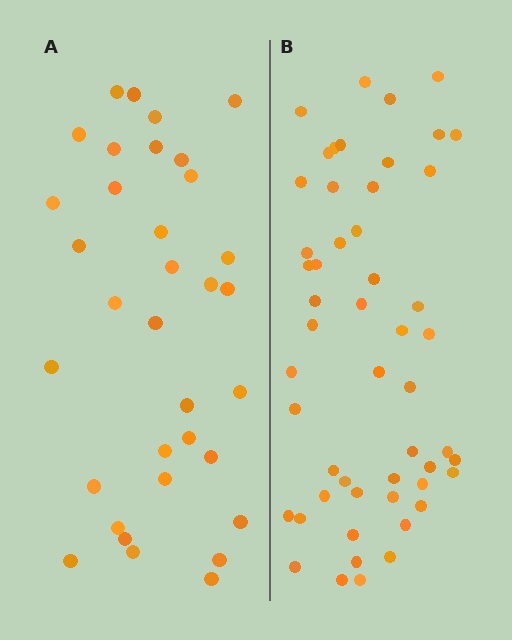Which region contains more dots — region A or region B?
Region B (the right region) has more dots.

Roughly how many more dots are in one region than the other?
Region B has approximately 20 more dots than region A.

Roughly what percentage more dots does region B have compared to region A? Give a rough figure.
About 55% more.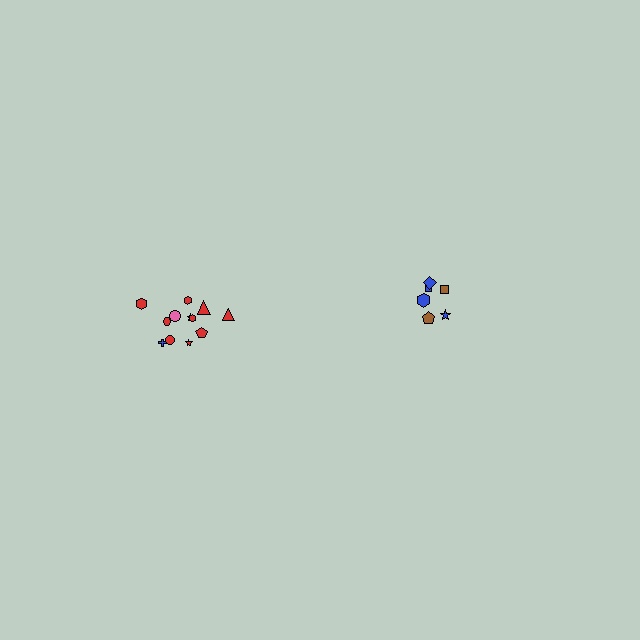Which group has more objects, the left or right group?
The left group.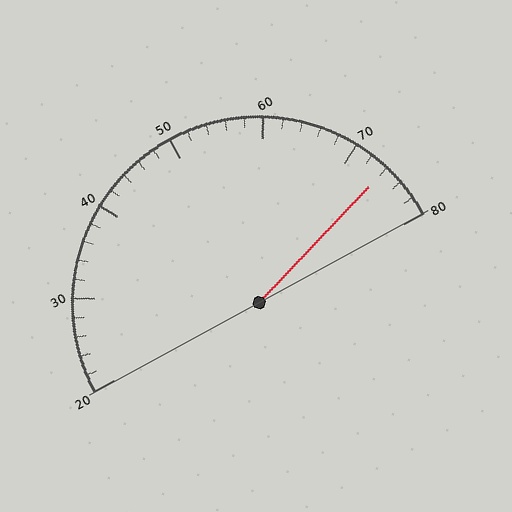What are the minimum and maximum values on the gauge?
The gauge ranges from 20 to 80.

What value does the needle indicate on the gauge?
The needle indicates approximately 74.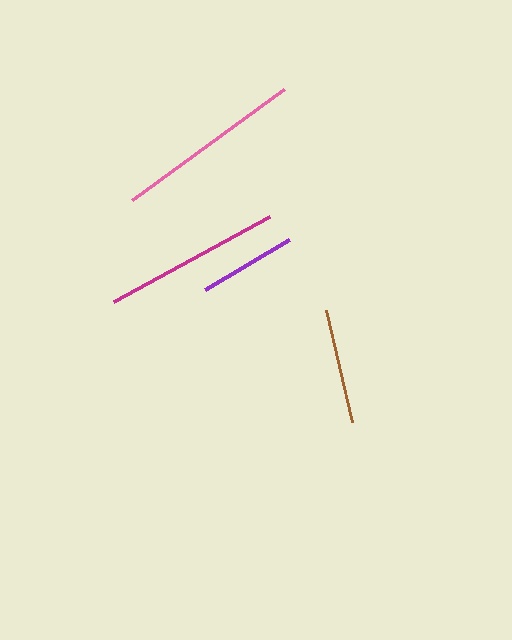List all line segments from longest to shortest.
From longest to shortest: pink, magenta, brown, purple.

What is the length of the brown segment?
The brown segment is approximately 115 pixels long.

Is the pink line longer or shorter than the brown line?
The pink line is longer than the brown line.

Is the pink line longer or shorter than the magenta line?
The pink line is longer than the magenta line.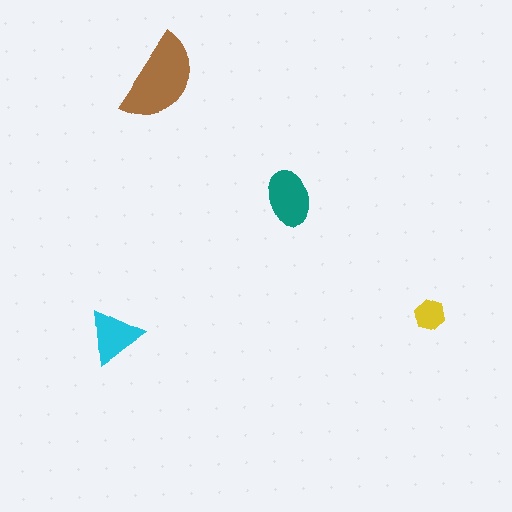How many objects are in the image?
There are 4 objects in the image.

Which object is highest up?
The brown semicircle is topmost.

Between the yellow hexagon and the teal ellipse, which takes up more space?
The teal ellipse.